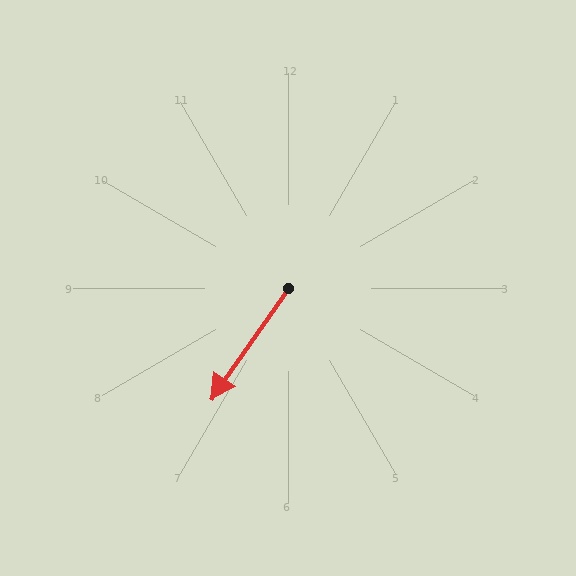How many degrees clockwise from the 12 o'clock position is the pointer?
Approximately 215 degrees.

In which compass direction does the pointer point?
Southwest.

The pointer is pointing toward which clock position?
Roughly 7 o'clock.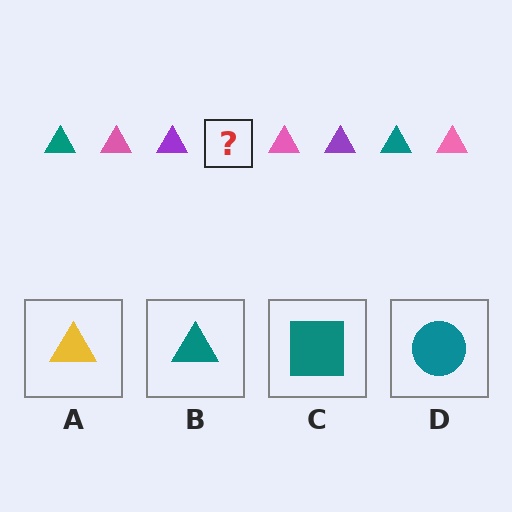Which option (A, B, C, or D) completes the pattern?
B.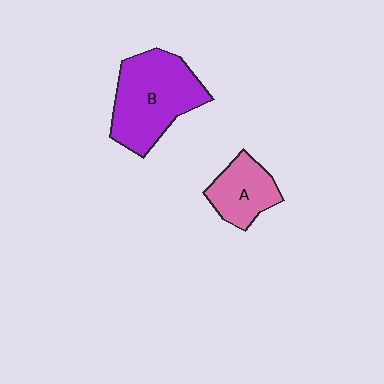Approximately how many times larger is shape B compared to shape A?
Approximately 1.9 times.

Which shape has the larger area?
Shape B (purple).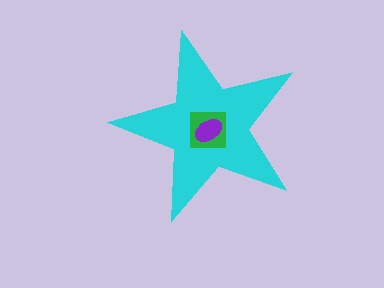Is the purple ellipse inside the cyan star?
Yes.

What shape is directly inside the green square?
The purple ellipse.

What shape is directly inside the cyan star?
The green square.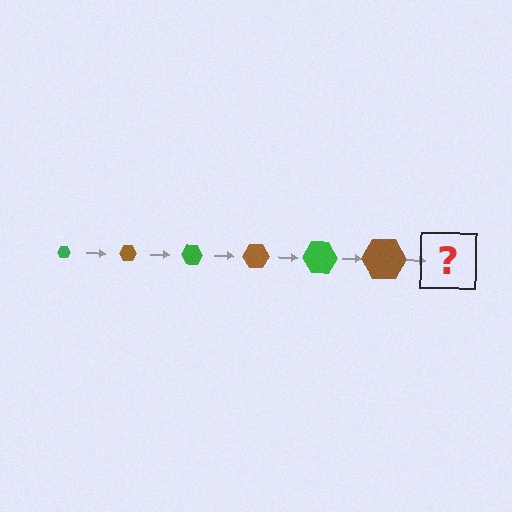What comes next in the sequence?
The next element should be a green hexagon, larger than the previous one.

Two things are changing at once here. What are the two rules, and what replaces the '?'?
The two rules are that the hexagon grows larger each step and the color cycles through green and brown. The '?' should be a green hexagon, larger than the previous one.